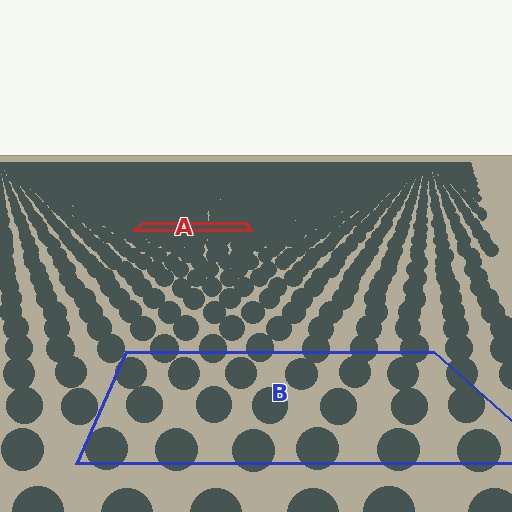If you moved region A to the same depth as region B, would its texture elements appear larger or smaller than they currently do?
They would appear larger. At a closer depth, the same texture elements are projected at a bigger on-screen size.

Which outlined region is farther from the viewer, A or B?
Region A is farther from the viewer — the texture elements inside it appear smaller and more densely packed.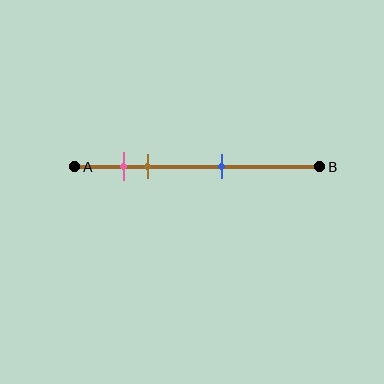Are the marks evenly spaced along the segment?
No, the marks are not evenly spaced.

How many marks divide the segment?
There are 3 marks dividing the segment.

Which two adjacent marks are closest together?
The pink and brown marks are the closest adjacent pair.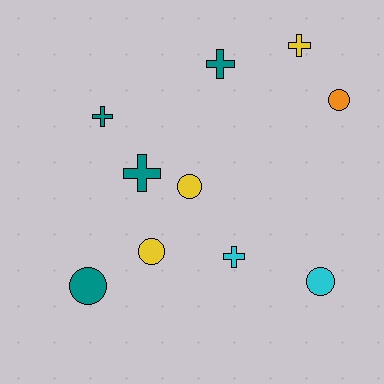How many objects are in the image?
There are 10 objects.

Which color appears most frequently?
Teal, with 4 objects.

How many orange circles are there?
There is 1 orange circle.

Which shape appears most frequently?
Circle, with 5 objects.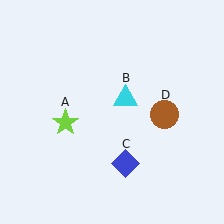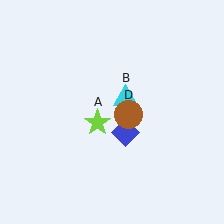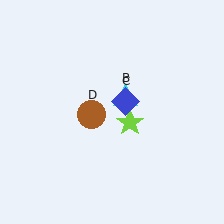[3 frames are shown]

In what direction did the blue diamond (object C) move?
The blue diamond (object C) moved up.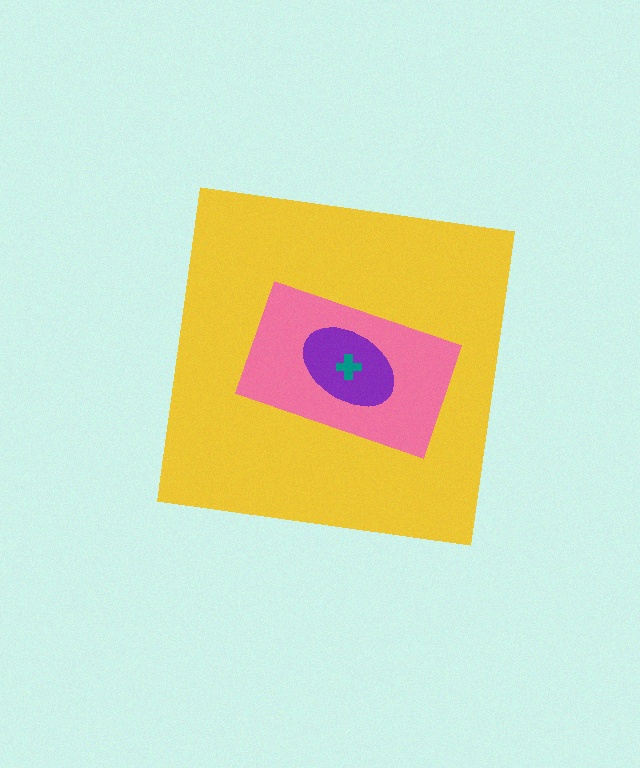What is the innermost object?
The teal cross.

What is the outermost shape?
The yellow square.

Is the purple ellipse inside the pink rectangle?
Yes.